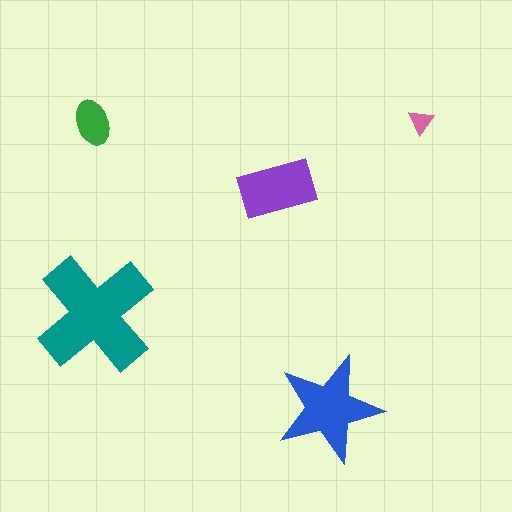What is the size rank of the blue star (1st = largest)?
2nd.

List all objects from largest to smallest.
The teal cross, the blue star, the purple rectangle, the green ellipse, the pink triangle.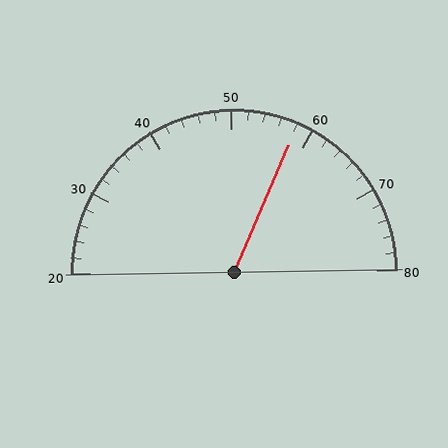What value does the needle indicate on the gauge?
The needle indicates approximately 58.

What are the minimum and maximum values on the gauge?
The gauge ranges from 20 to 80.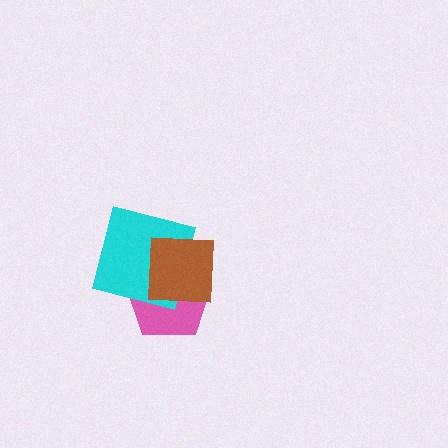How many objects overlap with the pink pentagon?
2 objects overlap with the pink pentagon.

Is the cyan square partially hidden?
Yes, it is partially covered by another shape.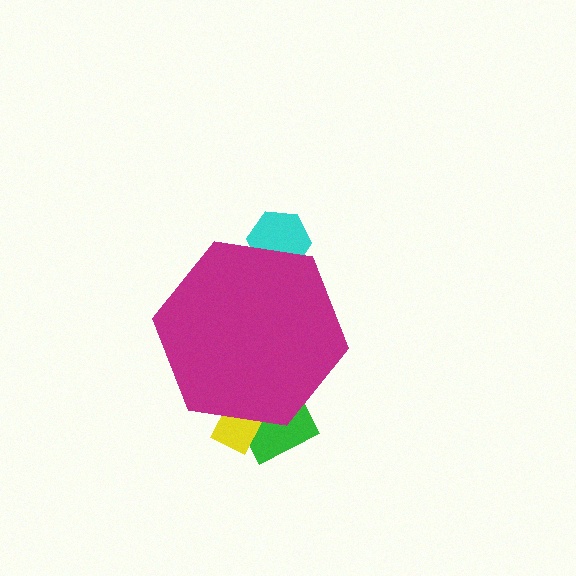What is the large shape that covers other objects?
A magenta hexagon.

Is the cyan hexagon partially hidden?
Yes, the cyan hexagon is partially hidden behind the magenta hexagon.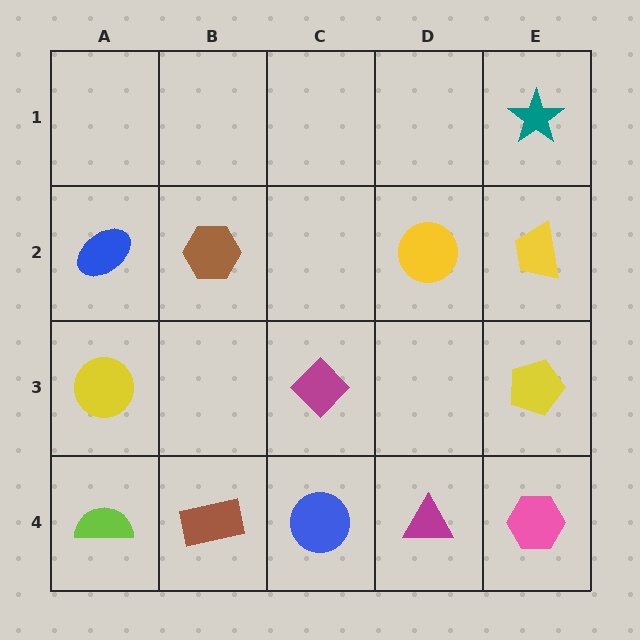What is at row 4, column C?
A blue circle.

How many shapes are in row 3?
3 shapes.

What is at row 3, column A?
A yellow circle.